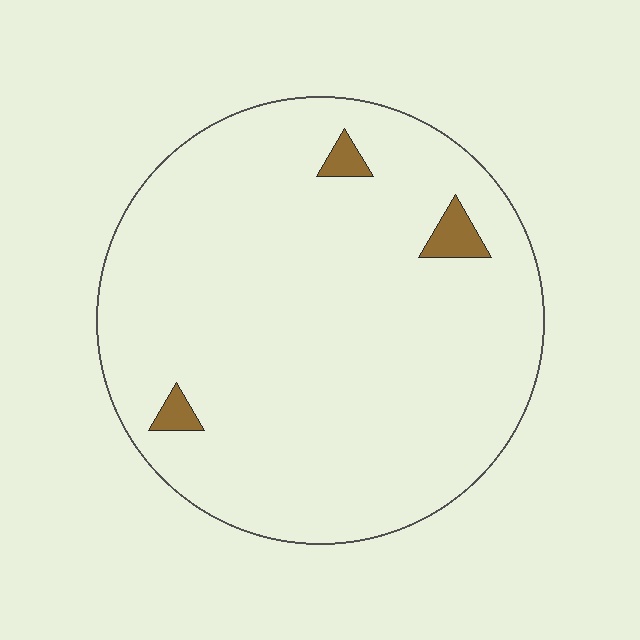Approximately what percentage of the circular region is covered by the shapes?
Approximately 5%.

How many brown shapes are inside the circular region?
3.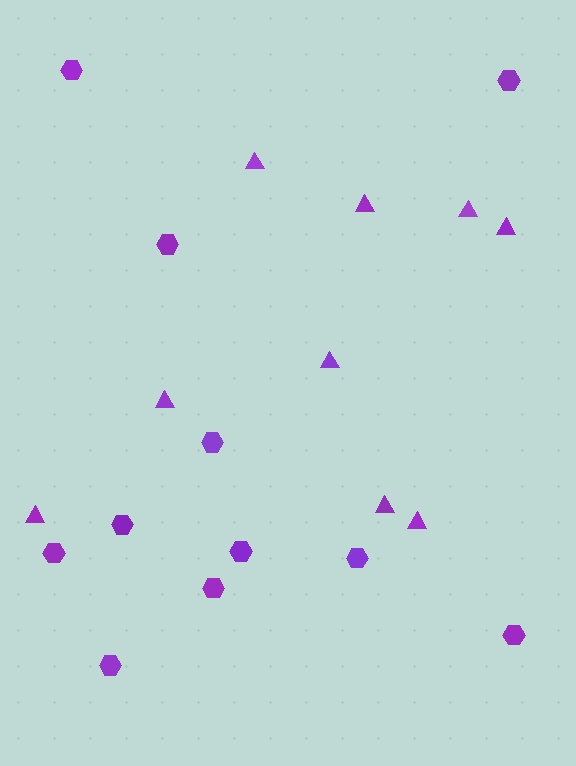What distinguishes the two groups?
There are 2 groups: one group of triangles (9) and one group of hexagons (11).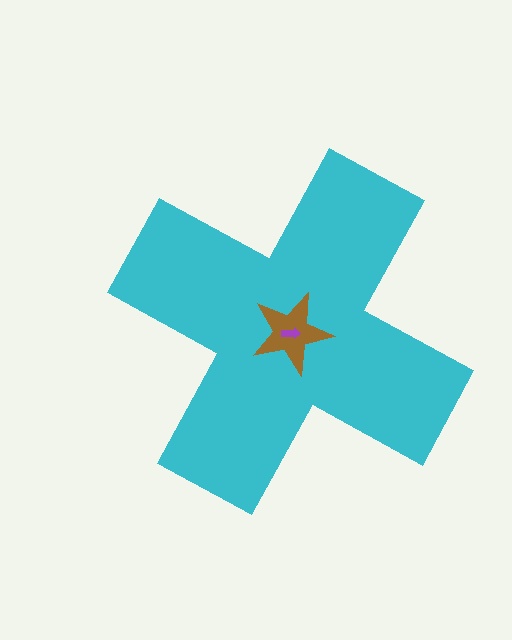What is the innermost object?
The purple arrow.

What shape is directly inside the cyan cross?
The brown star.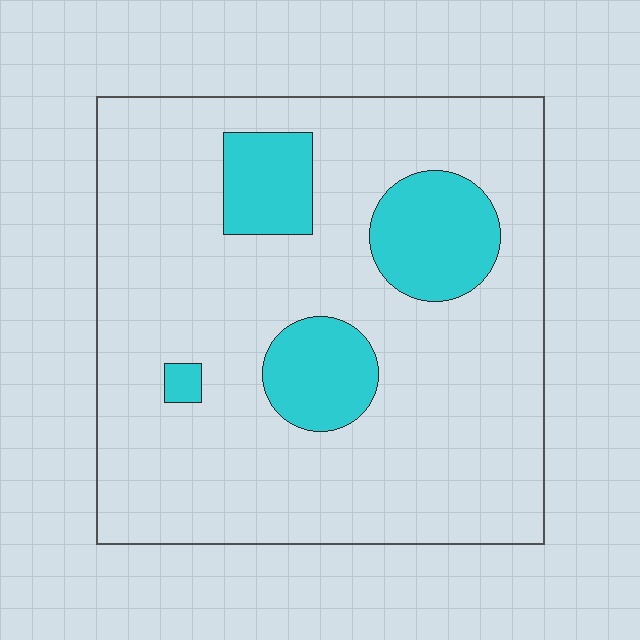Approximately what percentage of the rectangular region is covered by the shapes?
Approximately 15%.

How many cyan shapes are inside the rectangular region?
4.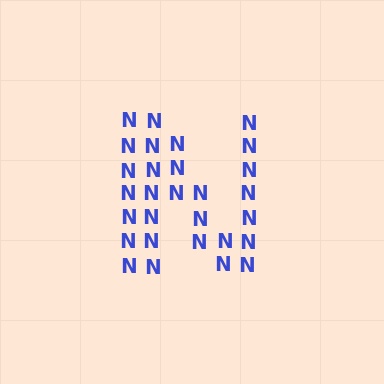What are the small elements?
The small elements are letter N's.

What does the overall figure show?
The overall figure shows the letter N.